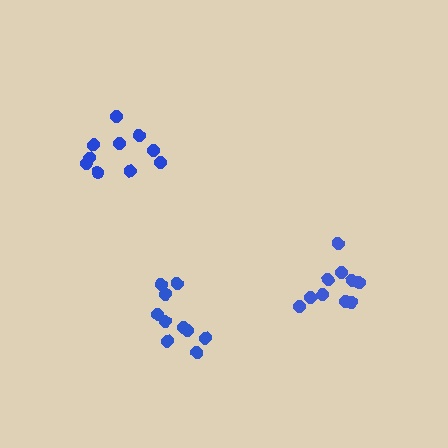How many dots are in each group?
Group 1: 10 dots, Group 2: 10 dots, Group 3: 10 dots (30 total).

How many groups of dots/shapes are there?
There are 3 groups.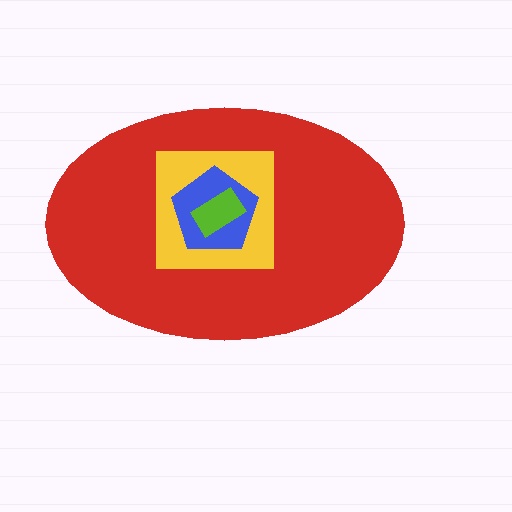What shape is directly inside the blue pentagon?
The lime rectangle.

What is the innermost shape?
The lime rectangle.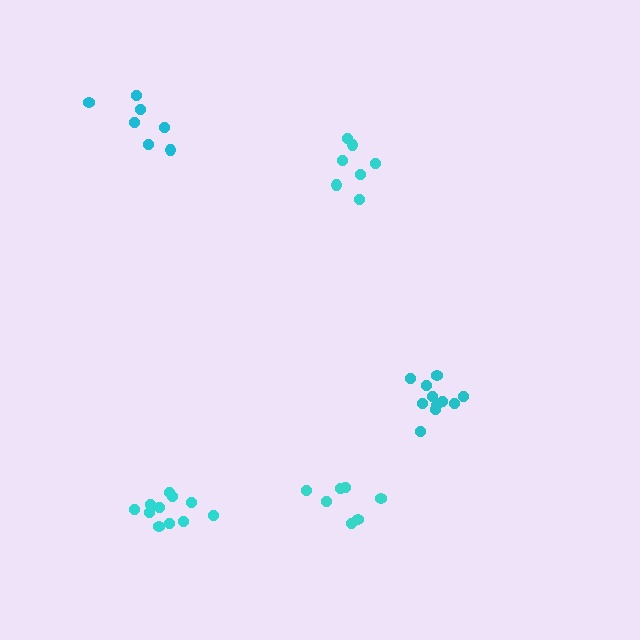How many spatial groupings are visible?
There are 5 spatial groupings.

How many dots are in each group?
Group 1: 7 dots, Group 2: 7 dots, Group 3: 7 dots, Group 4: 11 dots, Group 5: 11 dots (43 total).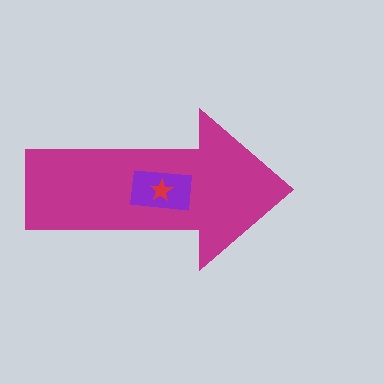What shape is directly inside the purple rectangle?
The red star.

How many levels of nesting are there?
3.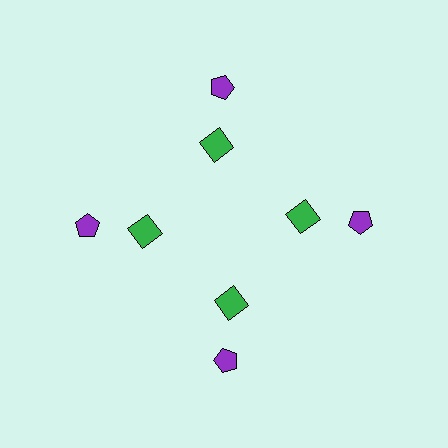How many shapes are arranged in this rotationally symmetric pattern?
There are 8 shapes, arranged in 4 groups of 2.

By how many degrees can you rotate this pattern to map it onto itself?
The pattern maps onto itself every 90 degrees of rotation.